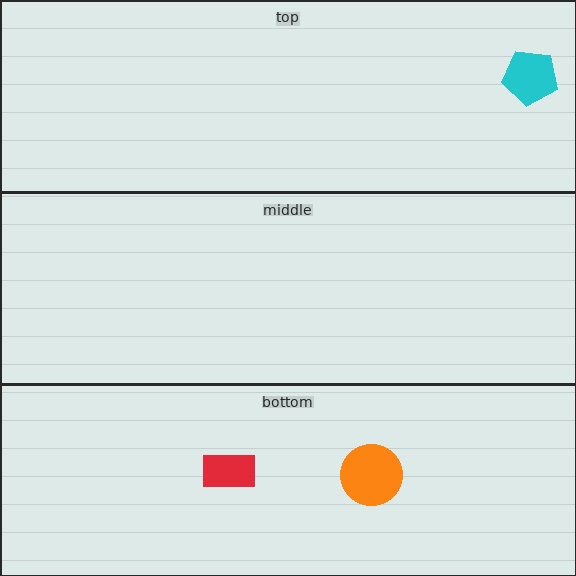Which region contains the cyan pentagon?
The top region.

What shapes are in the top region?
The cyan pentagon.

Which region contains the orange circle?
The bottom region.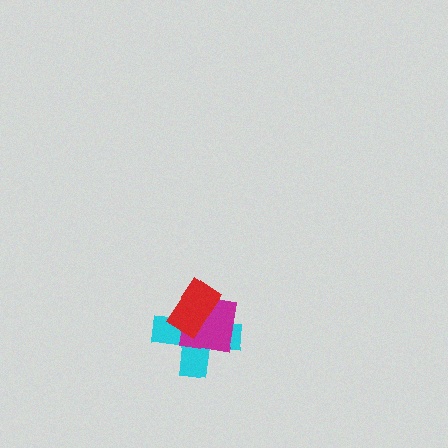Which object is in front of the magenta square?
The red rectangle is in front of the magenta square.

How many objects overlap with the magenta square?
2 objects overlap with the magenta square.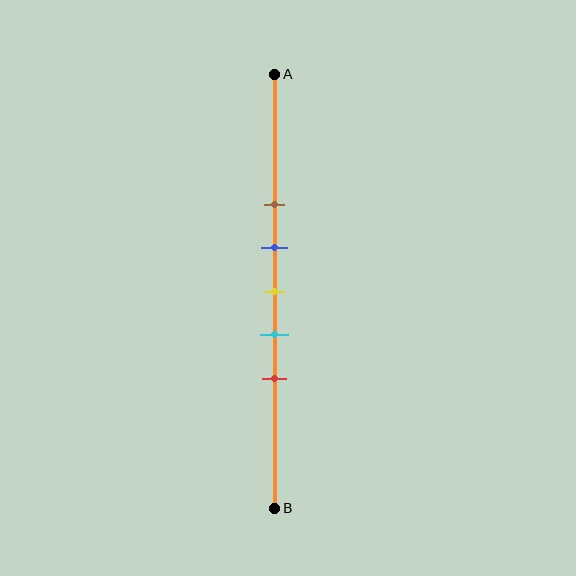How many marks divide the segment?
There are 5 marks dividing the segment.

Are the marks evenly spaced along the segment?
Yes, the marks are approximately evenly spaced.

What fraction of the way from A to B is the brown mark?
The brown mark is approximately 30% (0.3) of the way from A to B.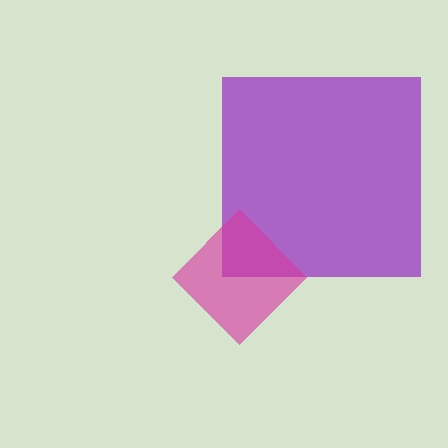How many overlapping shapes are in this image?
There are 2 overlapping shapes in the image.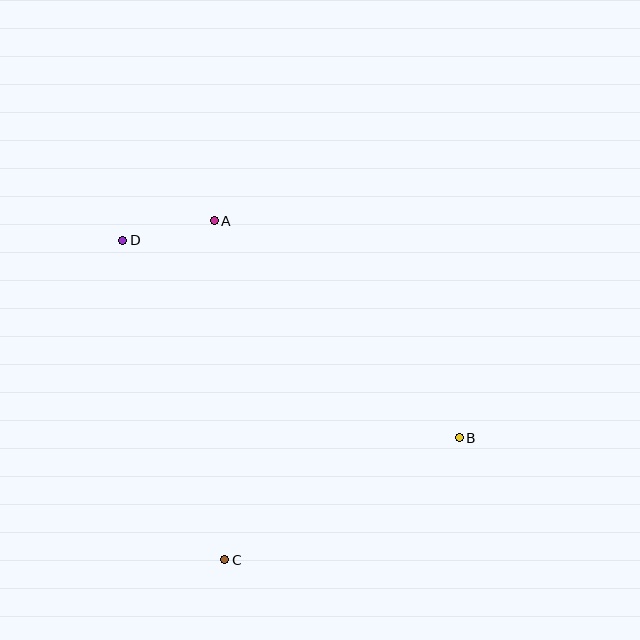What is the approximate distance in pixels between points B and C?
The distance between B and C is approximately 264 pixels.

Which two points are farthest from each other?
Points B and D are farthest from each other.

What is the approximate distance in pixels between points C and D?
The distance between C and D is approximately 335 pixels.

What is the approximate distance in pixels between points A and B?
The distance between A and B is approximately 327 pixels.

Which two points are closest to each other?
Points A and D are closest to each other.